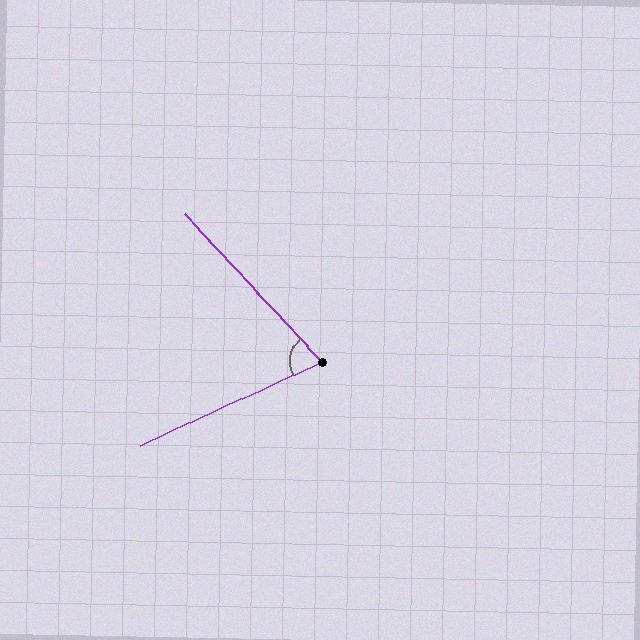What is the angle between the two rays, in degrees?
Approximately 72 degrees.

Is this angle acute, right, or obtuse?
It is acute.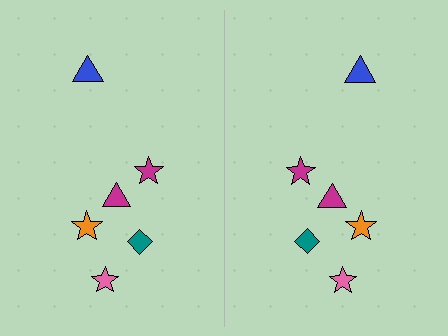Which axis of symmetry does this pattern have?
The pattern has a vertical axis of symmetry running through the center of the image.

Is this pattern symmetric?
Yes, this pattern has bilateral (reflection) symmetry.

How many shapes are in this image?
There are 12 shapes in this image.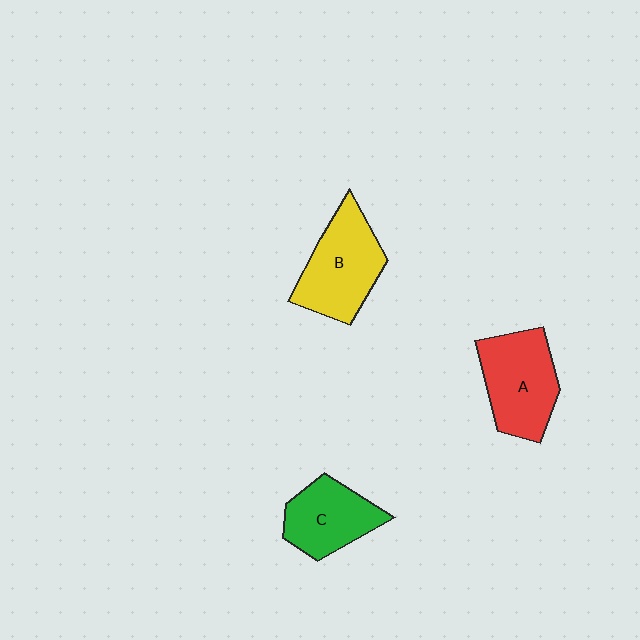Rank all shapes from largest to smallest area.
From largest to smallest: B (yellow), A (red), C (green).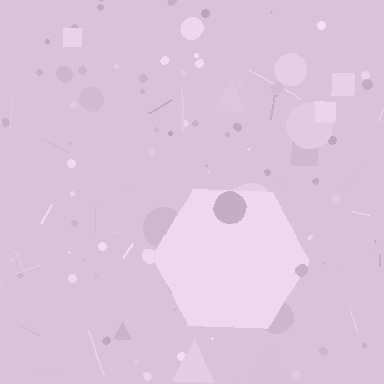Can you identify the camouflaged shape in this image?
The camouflaged shape is a hexagon.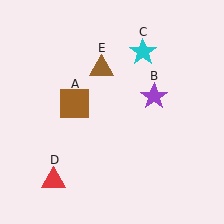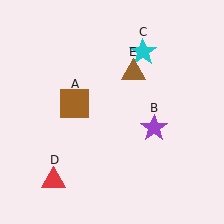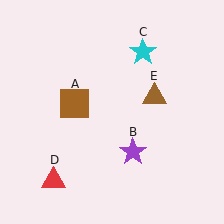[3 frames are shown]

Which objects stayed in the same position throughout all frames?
Brown square (object A) and cyan star (object C) and red triangle (object D) remained stationary.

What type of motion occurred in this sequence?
The purple star (object B), brown triangle (object E) rotated clockwise around the center of the scene.